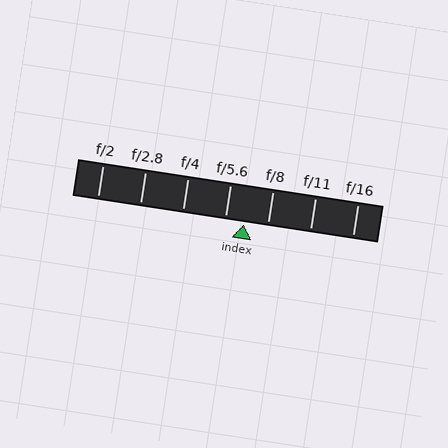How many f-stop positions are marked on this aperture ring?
There are 7 f-stop positions marked.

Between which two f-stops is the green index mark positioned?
The index mark is between f/5.6 and f/8.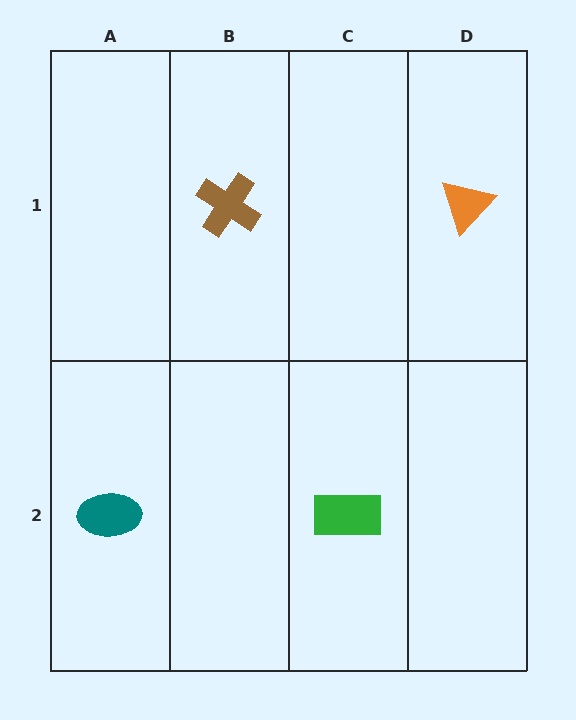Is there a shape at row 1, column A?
No, that cell is empty.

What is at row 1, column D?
An orange triangle.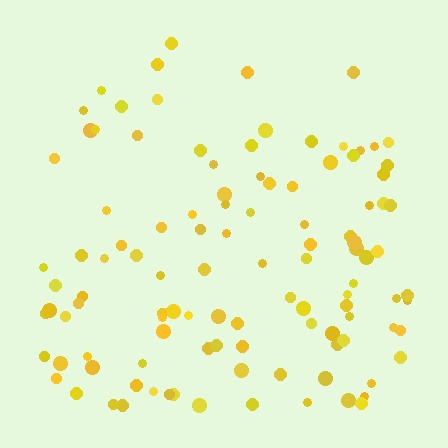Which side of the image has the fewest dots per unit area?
The top.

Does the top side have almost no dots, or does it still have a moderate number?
Still a moderate number, just noticeably fewer than the bottom.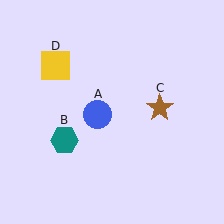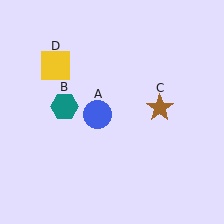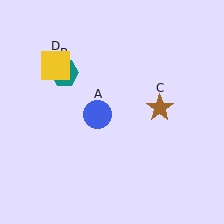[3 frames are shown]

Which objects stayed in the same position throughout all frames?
Blue circle (object A) and brown star (object C) and yellow square (object D) remained stationary.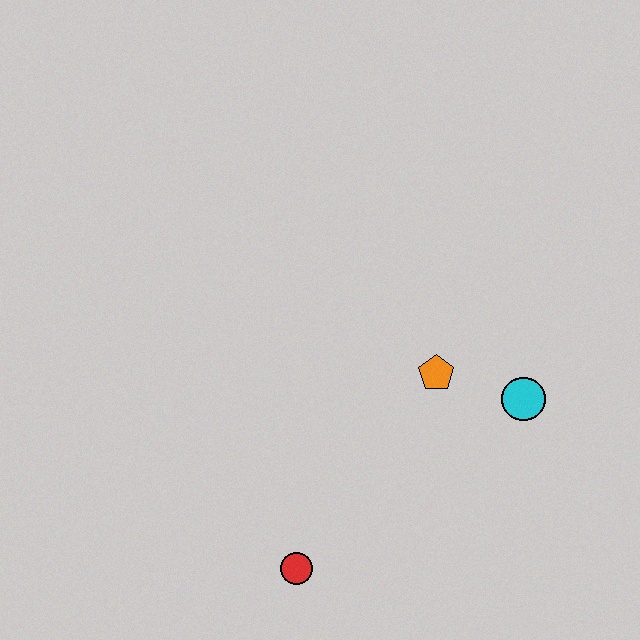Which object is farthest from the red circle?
The cyan circle is farthest from the red circle.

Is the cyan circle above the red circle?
Yes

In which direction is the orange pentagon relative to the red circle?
The orange pentagon is above the red circle.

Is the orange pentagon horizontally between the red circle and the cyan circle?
Yes